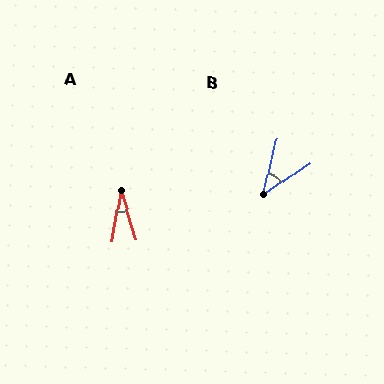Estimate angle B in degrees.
Approximately 42 degrees.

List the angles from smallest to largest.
A (27°), B (42°).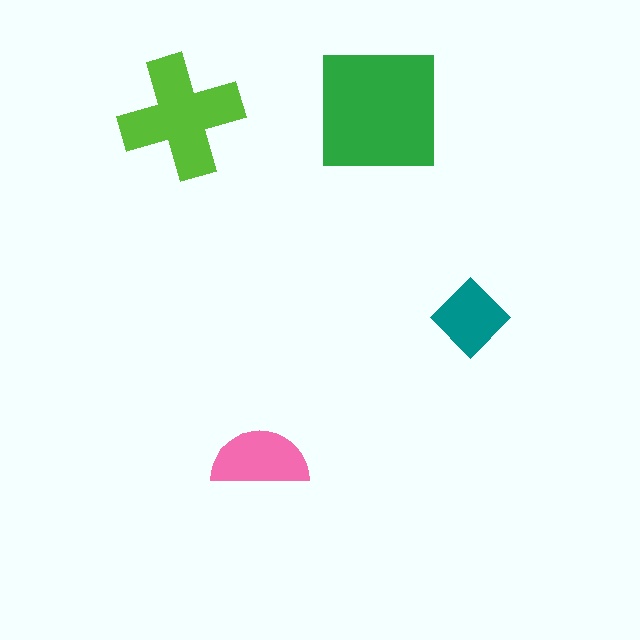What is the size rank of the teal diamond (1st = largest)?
4th.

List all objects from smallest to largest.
The teal diamond, the pink semicircle, the lime cross, the green square.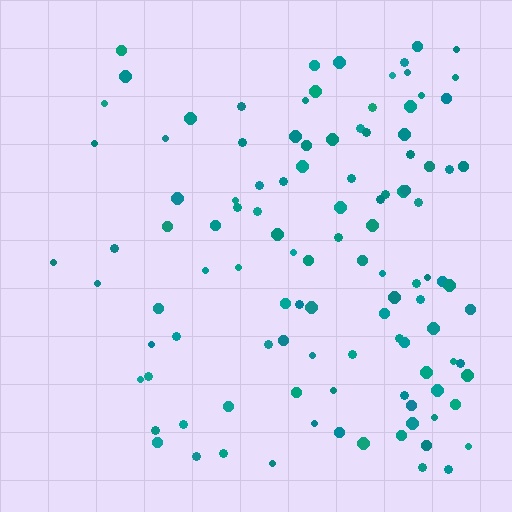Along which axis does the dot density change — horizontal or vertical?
Horizontal.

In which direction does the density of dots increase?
From left to right, with the right side densest.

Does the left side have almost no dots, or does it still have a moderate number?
Still a moderate number, just noticeably fewer than the right.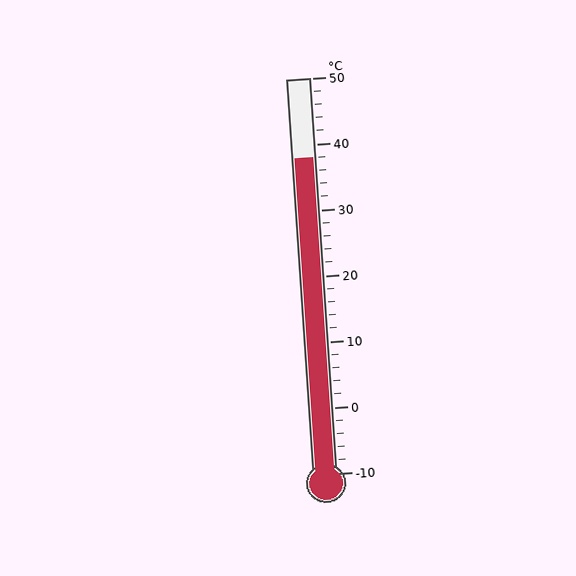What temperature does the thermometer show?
The thermometer shows approximately 38°C.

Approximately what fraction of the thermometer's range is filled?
The thermometer is filled to approximately 80% of its range.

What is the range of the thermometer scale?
The thermometer scale ranges from -10°C to 50°C.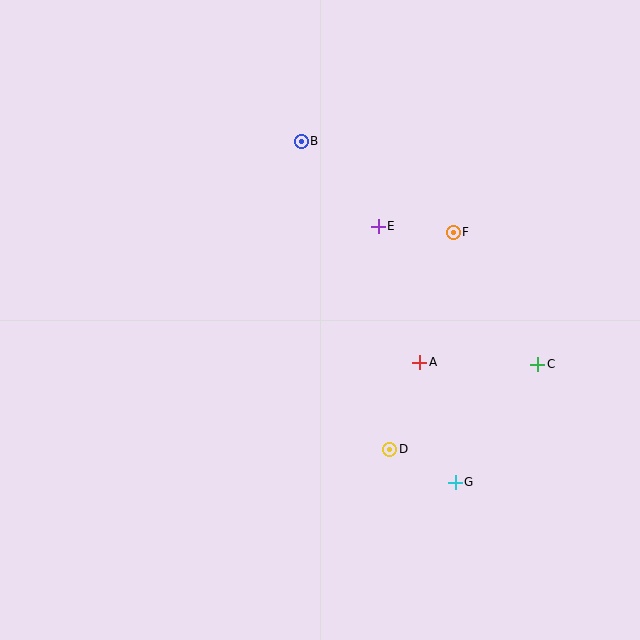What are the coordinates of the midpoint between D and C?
The midpoint between D and C is at (464, 407).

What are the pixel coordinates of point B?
Point B is at (301, 141).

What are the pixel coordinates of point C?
Point C is at (538, 364).